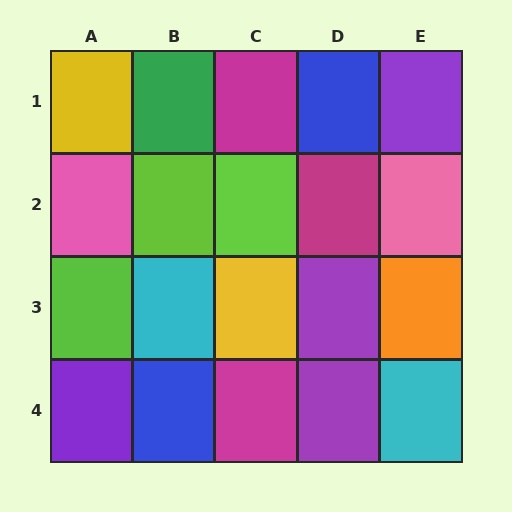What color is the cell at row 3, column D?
Purple.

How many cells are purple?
4 cells are purple.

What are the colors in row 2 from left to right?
Pink, lime, lime, magenta, pink.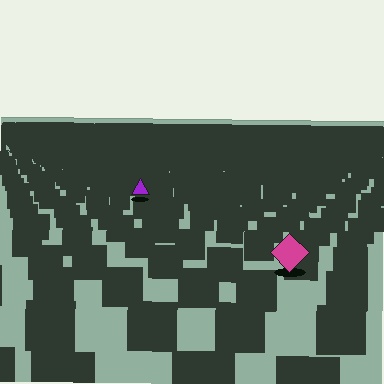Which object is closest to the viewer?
The magenta diamond is closest. The texture marks near it are larger and more spread out.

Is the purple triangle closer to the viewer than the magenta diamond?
No. The magenta diamond is closer — you can tell from the texture gradient: the ground texture is coarser near it.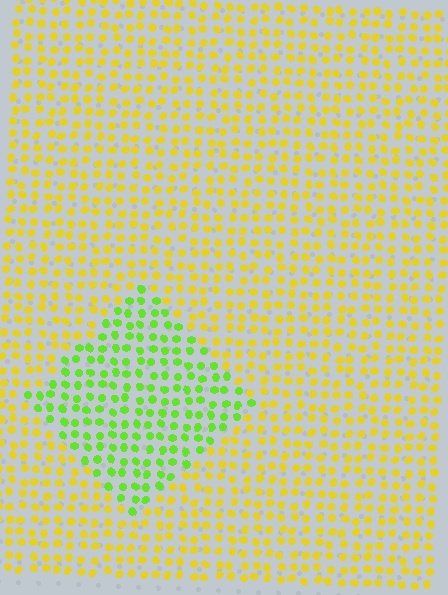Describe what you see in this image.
The image is filled with small yellow elements in a uniform arrangement. A diamond-shaped region is visible where the elements are tinted to a slightly different hue, forming a subtle color boundary.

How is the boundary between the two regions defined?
The boundary is defined purely by a slight shift in hue (about 48 degrees). Spacing, size, and orientation are identical on both sides.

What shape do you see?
I see a diamond.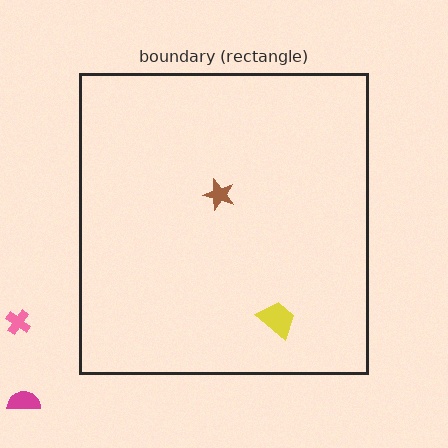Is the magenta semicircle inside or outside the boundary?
Outside.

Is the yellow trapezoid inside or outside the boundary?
Inside.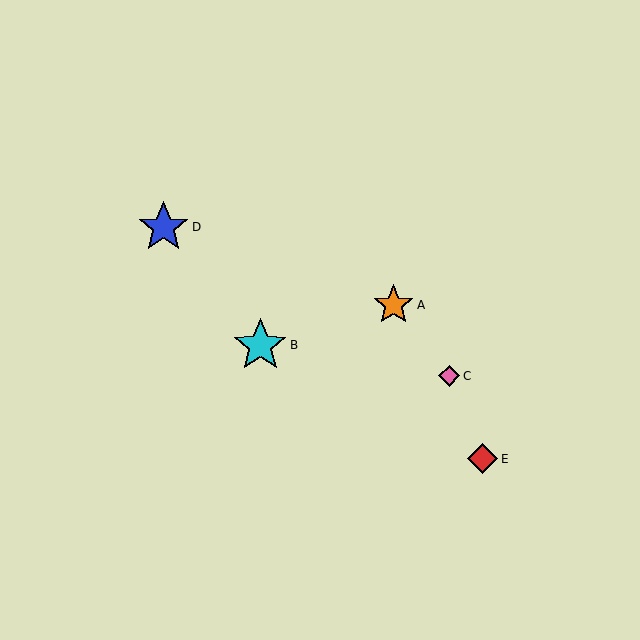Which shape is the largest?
The cyan star (labeled B) is the largest.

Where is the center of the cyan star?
The center of the cyan star is at (260, 345).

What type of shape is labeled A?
Shape A is an orange star.